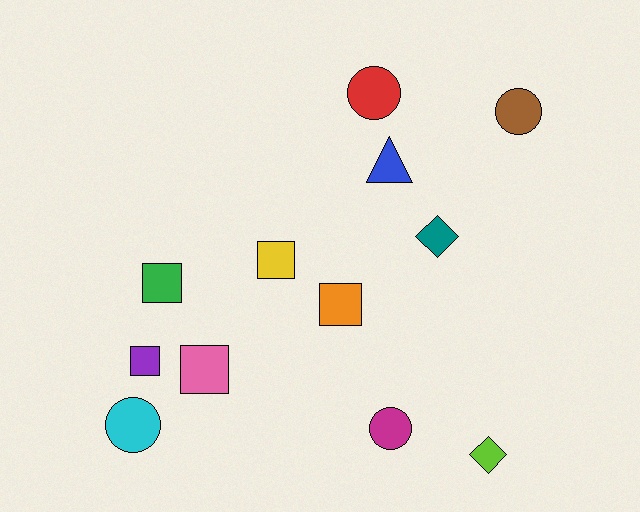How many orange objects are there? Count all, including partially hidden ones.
There is 1 orange object.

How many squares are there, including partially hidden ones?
There are 5 squares.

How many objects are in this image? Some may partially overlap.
There are 12 objects.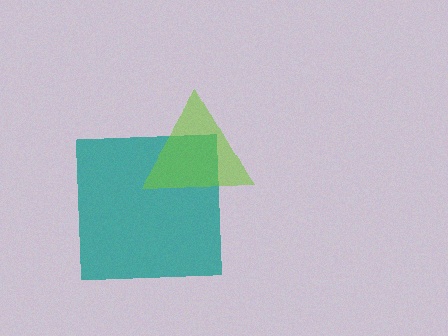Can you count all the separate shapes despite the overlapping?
Yes, there are 2 separate shapes.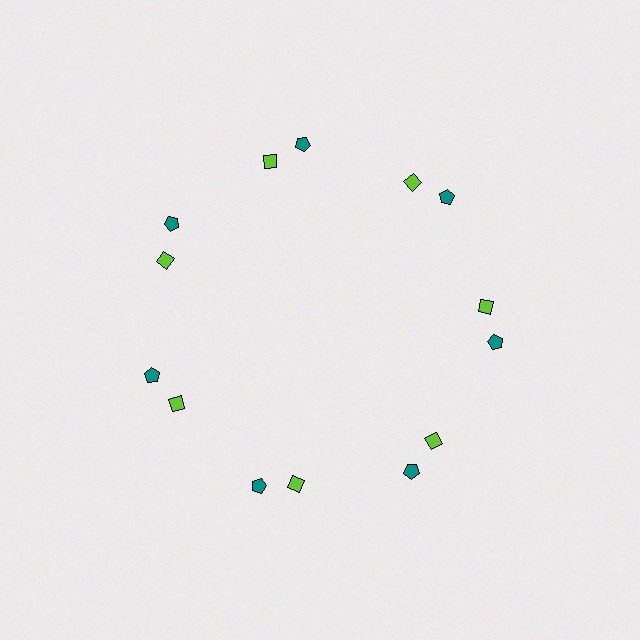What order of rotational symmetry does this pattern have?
This pattern has 7-fold rotational symmetry.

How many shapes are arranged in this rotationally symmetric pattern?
There are 14 shapes, arranged in 7 groups of 2.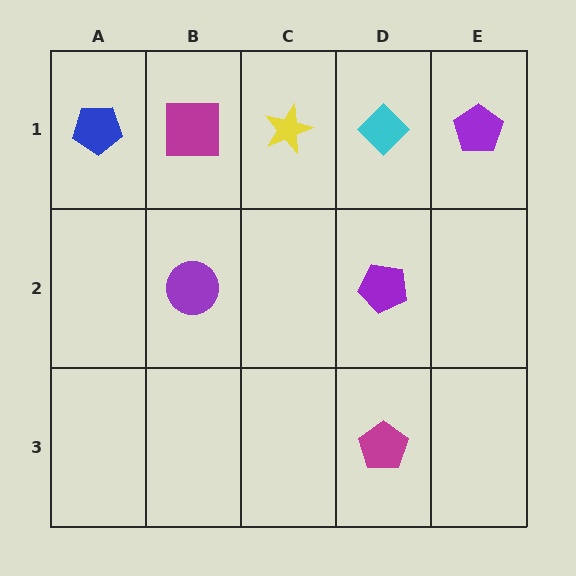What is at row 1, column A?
A blue pentagon.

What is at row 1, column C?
A yellow star.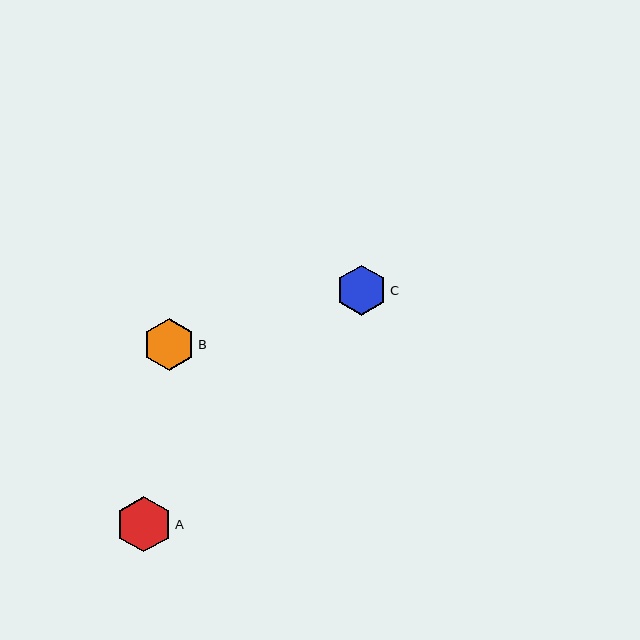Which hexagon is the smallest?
Hexagon C is the smallest with a size of approximately 50 pixels.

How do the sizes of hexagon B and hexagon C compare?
Hexagon B and hexagon C are approximately the same size.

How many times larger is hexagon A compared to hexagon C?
Hexagon A is approximately 1.1 times the size of hexagon C.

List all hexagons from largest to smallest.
From largest to smallest: A, B, C.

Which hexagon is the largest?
Hexagon A is the largest with a size of approximately 56 pixels.